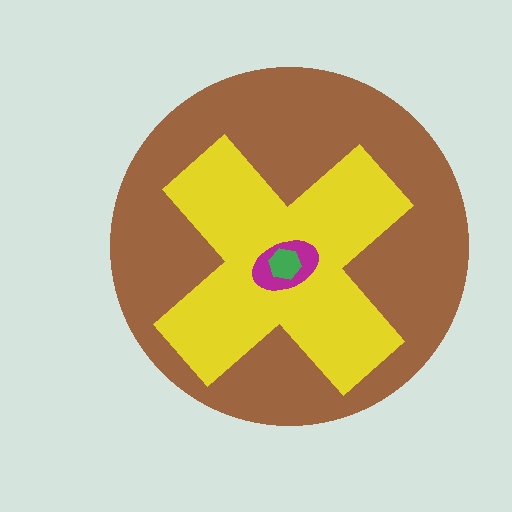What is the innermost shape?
The green hexagon.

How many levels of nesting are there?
4.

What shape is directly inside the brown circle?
The yellow cross.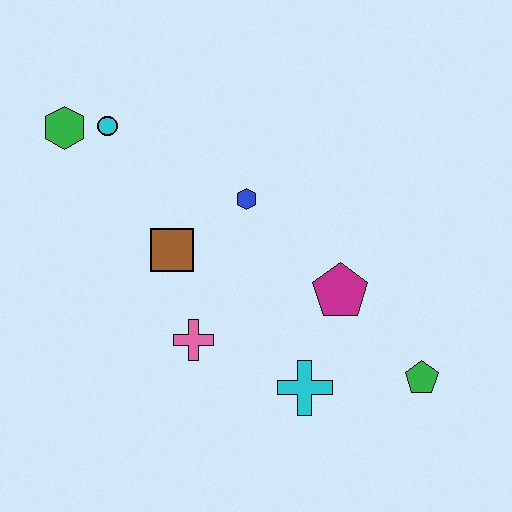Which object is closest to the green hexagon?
The cyan circle is closest to the green hexagon.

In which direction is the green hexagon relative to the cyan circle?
The green hexagon is to the left of the cyan circle.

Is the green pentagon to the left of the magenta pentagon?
No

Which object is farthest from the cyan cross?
The green hexagon is farthest from the cyan cross.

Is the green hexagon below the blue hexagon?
No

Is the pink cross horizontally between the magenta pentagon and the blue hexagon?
No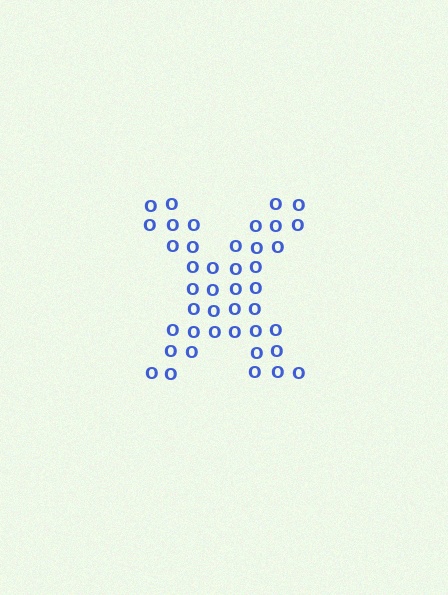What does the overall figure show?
The overall figure shows the letter X.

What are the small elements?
The small elements are letter O's.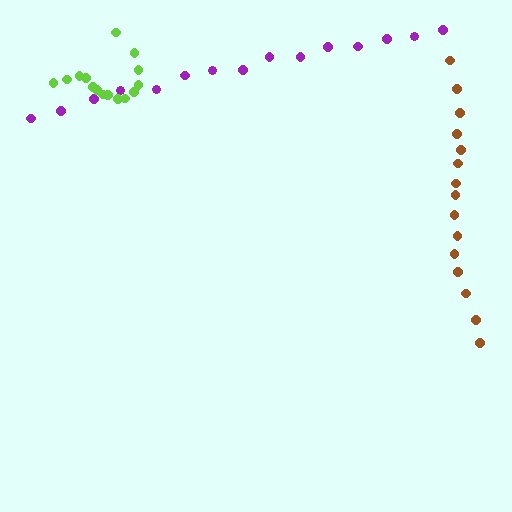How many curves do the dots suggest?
There are 3 distinct paths.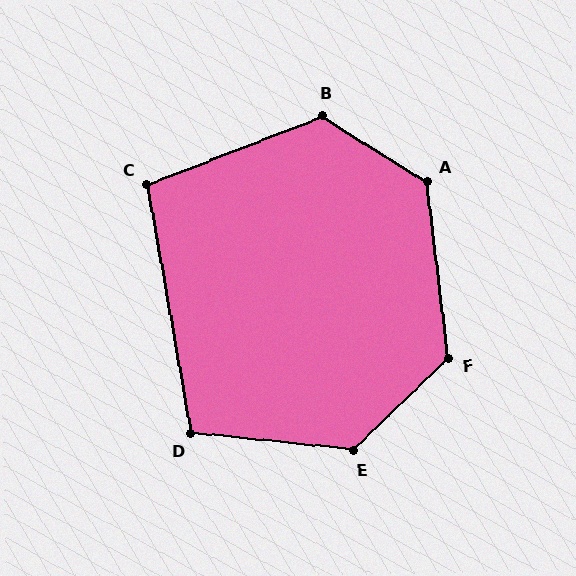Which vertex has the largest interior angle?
E, at approximately 130 degrees.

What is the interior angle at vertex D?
Approximately 106 degrees (obtuse).